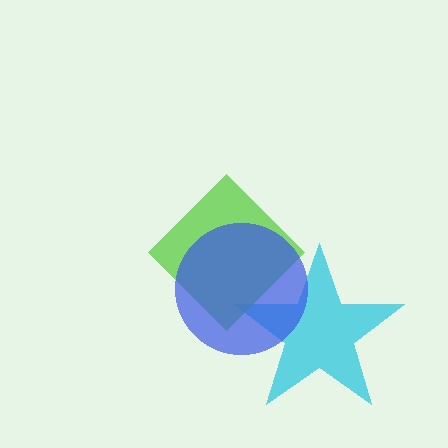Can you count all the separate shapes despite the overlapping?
Yes, there are 3 separate shapes.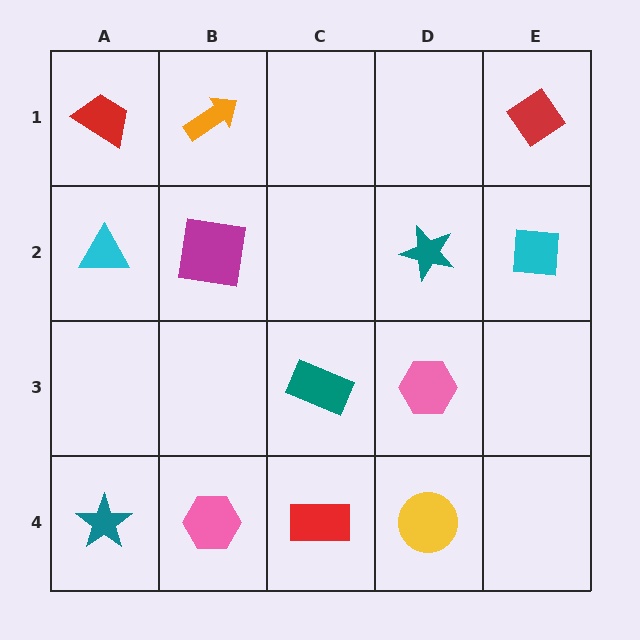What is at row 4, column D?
A yellow circle.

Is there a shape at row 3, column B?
No, that cell is empty.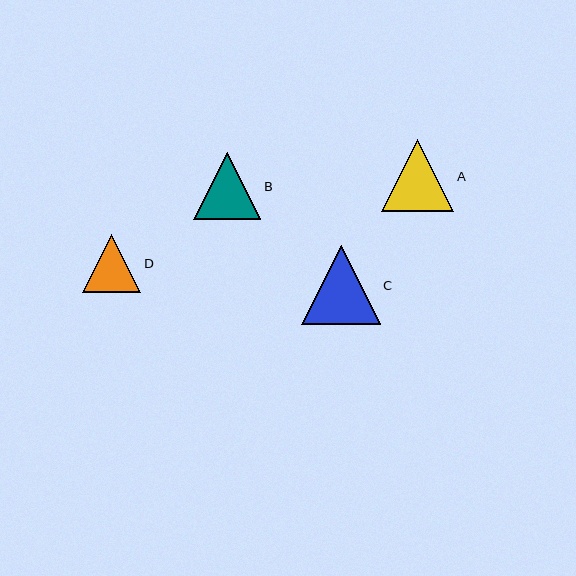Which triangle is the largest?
Triangle C is the largest with a size of approximately 79 pixels.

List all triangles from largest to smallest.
From largest to smallest: C, A, B, D.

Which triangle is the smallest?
Triangle D is the smallest with a size of approximately 59 pixels.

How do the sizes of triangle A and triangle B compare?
Triangle A and triangle B are approximately the same size.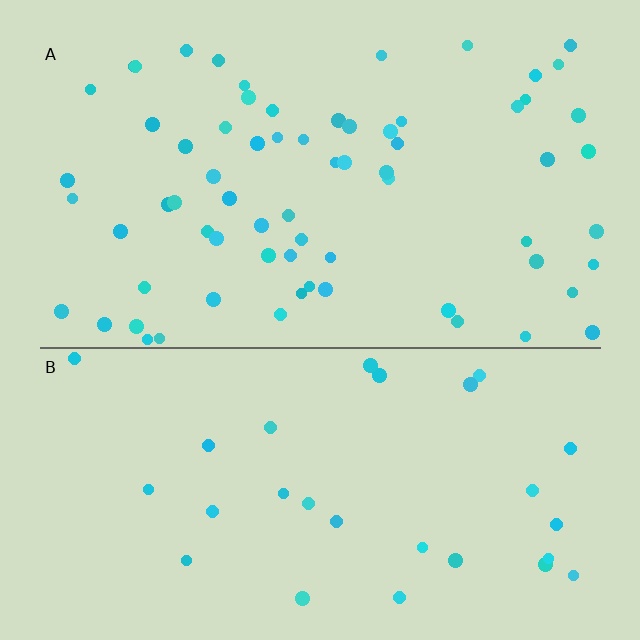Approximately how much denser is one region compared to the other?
Approximately 2.4× — region A over region B.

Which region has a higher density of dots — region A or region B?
A (the top).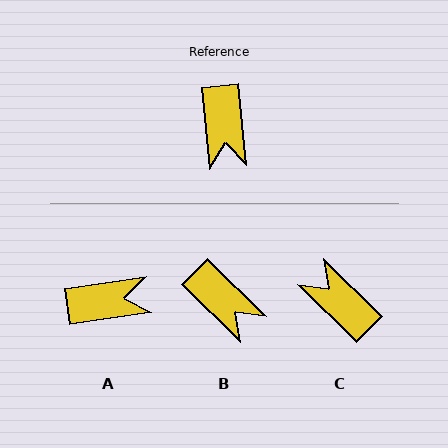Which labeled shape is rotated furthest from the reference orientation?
C, about 141 degrees away.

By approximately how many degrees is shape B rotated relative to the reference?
Approximately 40 degrees counter-clockwise.